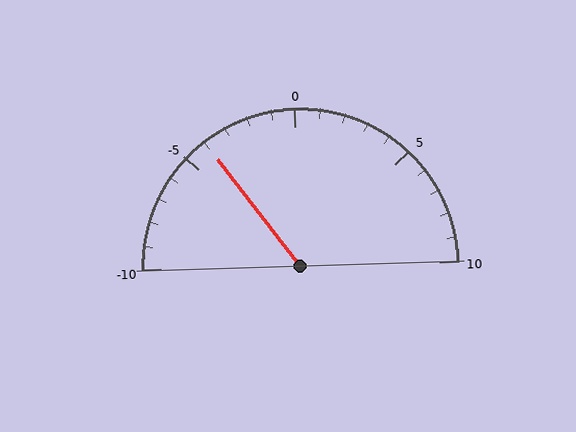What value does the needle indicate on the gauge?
The needle indicates approximately -4.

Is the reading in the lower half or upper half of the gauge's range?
The reading is in the lower half of the range (-10 to 10).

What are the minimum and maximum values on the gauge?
The gauge ranges from -10 to 10.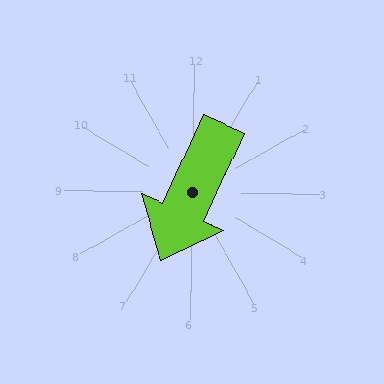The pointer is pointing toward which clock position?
Roughly 7 o'clock.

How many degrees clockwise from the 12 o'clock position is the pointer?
Approximately 204 degrees.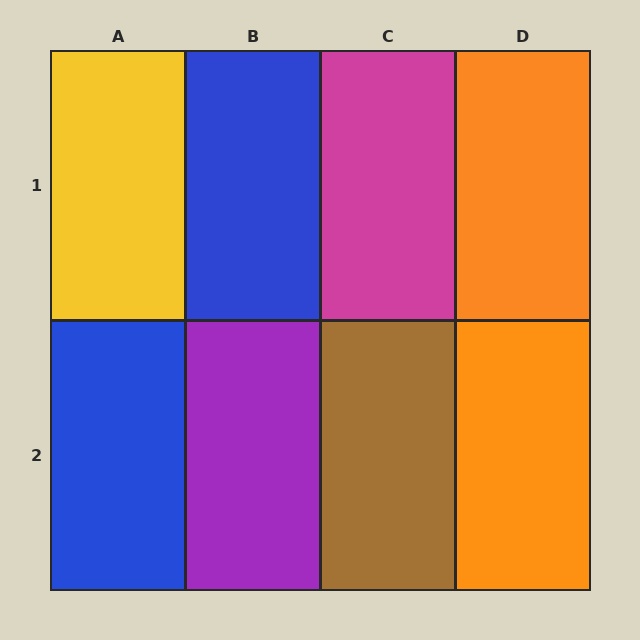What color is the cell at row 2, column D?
Orange.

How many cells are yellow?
1 cell is yellow.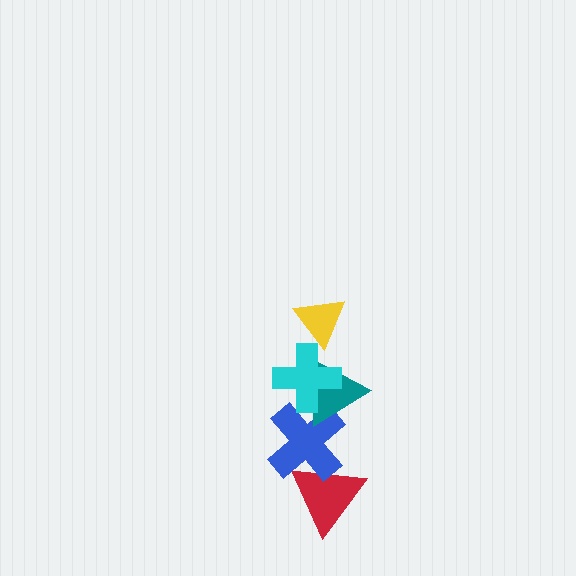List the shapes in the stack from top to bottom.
From top to bottom: the yellow triangle, the cyan cross, the teal triangle, the blue cross, the red triangle.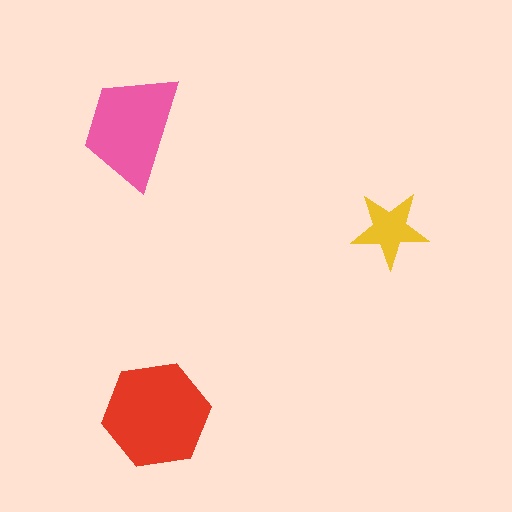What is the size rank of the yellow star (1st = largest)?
3rd.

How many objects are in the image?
There are 3 objects in the image.